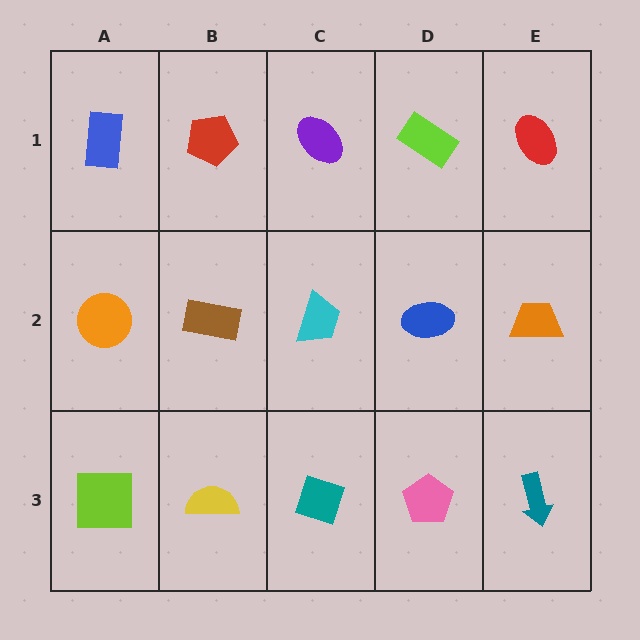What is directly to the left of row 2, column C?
A brown rectangle.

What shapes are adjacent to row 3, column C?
A cyan trapezoid (row 2, column C), a yellow semicircle (row 3, column B), a pink pentagon (row 3, column D).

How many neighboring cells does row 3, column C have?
3.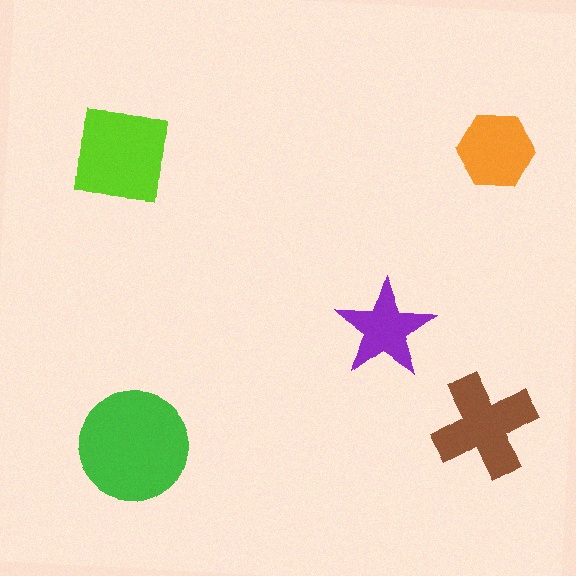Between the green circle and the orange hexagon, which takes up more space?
The green circle.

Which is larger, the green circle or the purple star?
The green circle.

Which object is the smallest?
The purple star.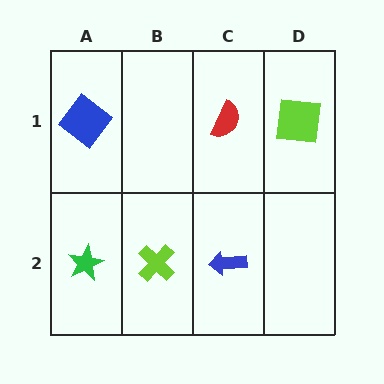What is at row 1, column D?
A lime square.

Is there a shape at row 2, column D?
No, that cell is empty.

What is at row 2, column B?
A lime cross.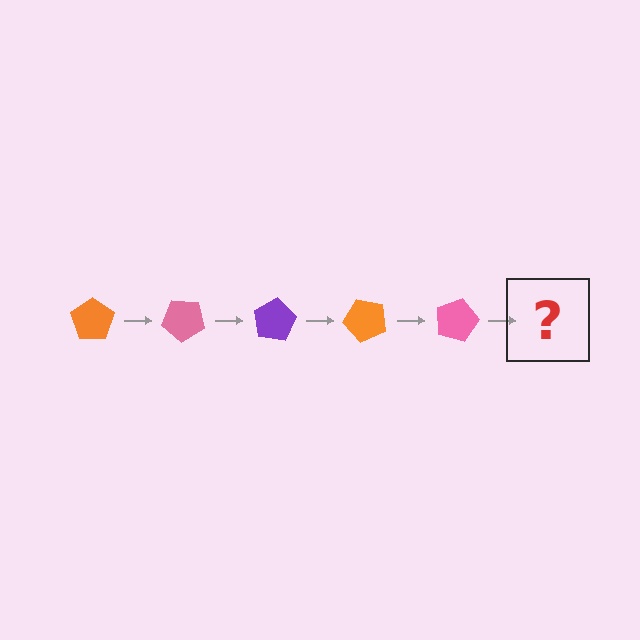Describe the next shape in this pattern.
It should be a purple pentagon, rotated 200 degrees from the start.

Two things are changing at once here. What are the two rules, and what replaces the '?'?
The two rules are that it rotates 40 degrees each step and the color cycles through orange, pink, and purple. The '?' should be a purple pentagon, rotated 200 degrees from the start.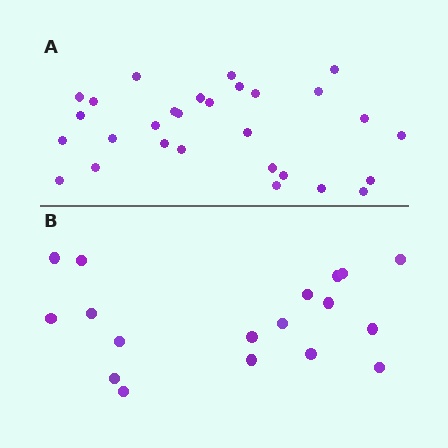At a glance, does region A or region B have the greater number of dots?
Region A (the top region) has more dots.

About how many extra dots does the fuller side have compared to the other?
Region A has roughly 12 or so more dots than region B.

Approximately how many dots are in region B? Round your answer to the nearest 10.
About 20 dots. (The exact count is 18, which rounds to 20.)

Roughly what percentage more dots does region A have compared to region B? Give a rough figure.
About 60% more.